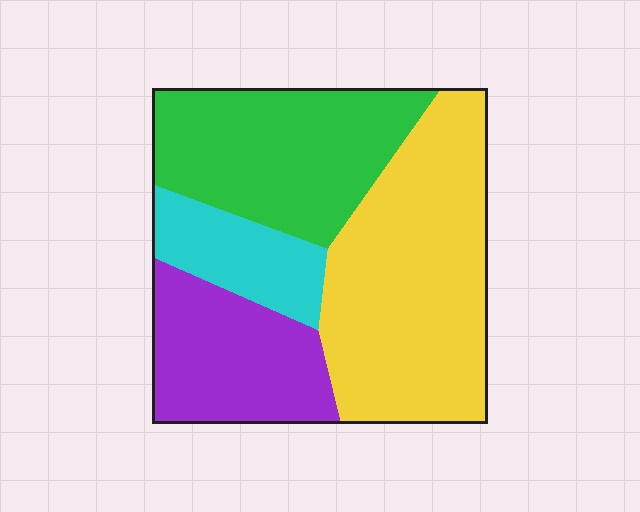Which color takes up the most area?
Yellow, at roughly 40%.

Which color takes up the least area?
Cyan, at roughly 10%.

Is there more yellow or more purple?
Yellow.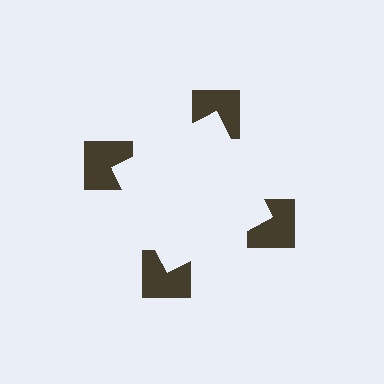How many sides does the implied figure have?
4 sides.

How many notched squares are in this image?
There are 4 — one at each vertex of the illusory square.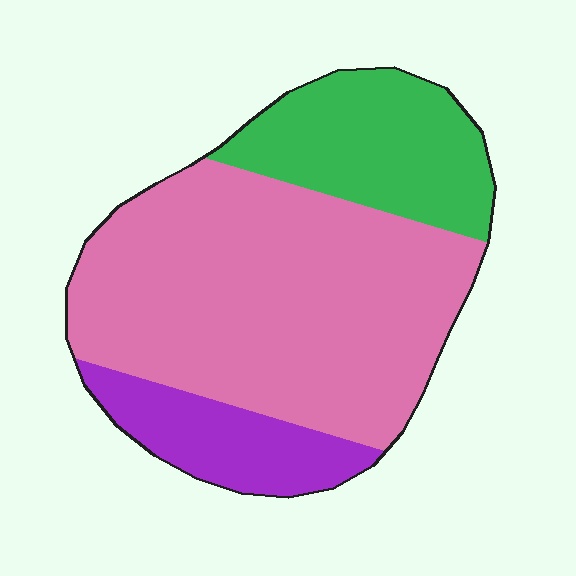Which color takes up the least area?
Purple, at roughly 15%.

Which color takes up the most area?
Pink, at roughly 60%.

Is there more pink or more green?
Pink.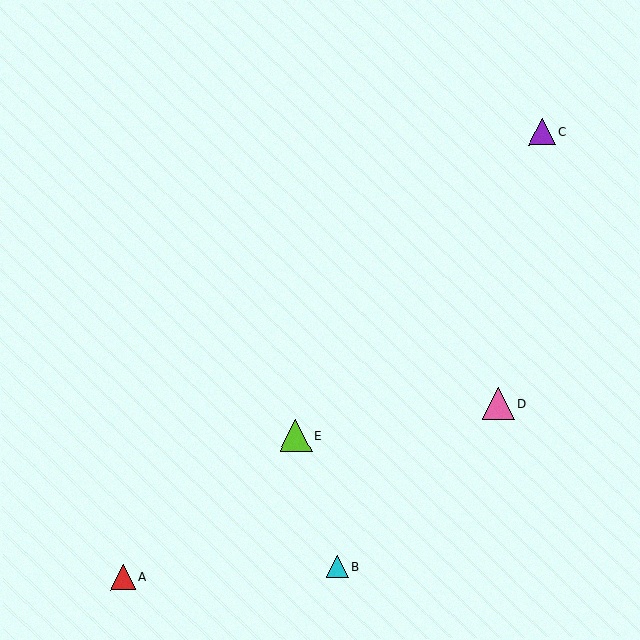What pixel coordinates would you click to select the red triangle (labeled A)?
Click at (123, 577) to select the red triangle A.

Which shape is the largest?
The pink triangle (labeled D) is the largest.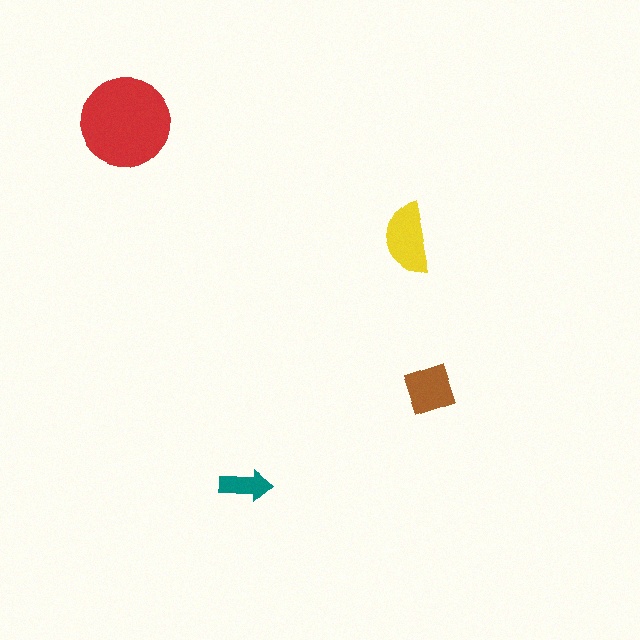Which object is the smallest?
The teal arrow.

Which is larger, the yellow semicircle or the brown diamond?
The yellow semicircle.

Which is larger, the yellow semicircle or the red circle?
The red circle.